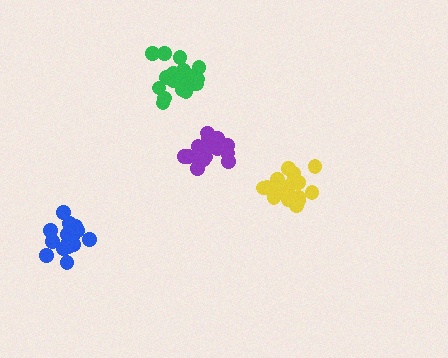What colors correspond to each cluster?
The clusters are colored: green, purple, blue, yellow.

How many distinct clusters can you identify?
There are 4 distinct clusters.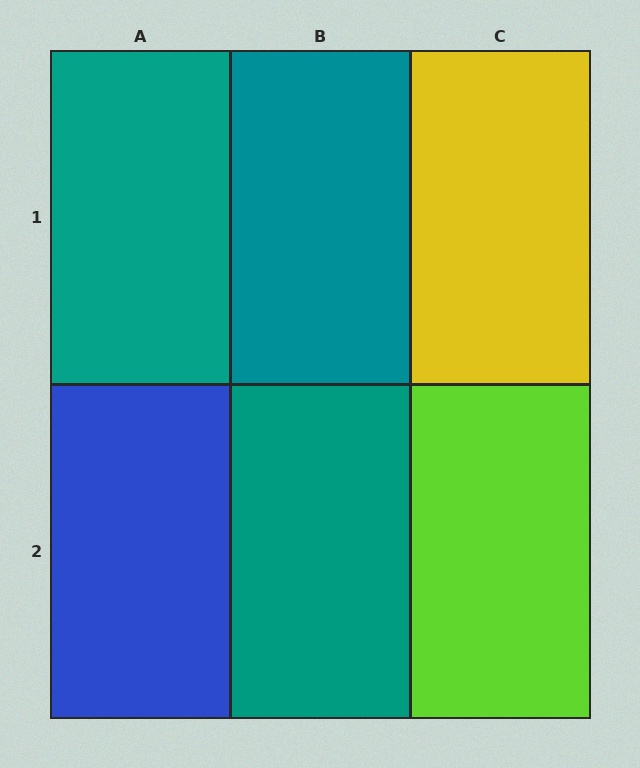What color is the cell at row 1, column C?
Yellow.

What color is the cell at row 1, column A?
Teal.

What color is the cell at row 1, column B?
Teal.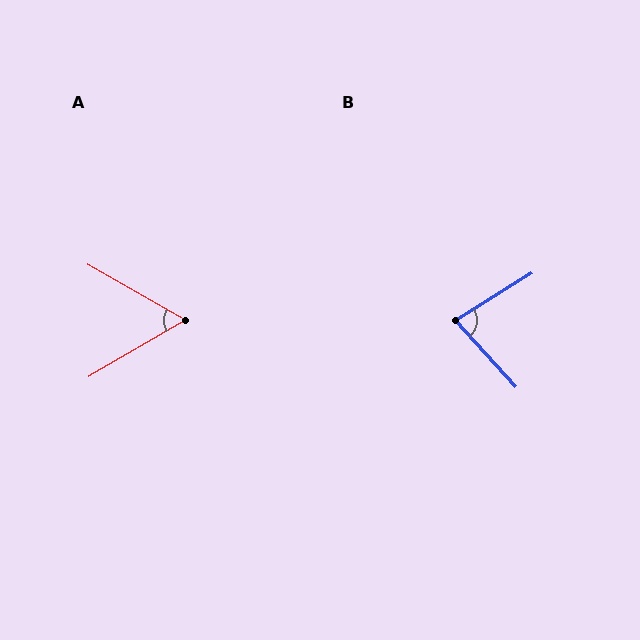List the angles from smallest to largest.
A (60°), B (79°).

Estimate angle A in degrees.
Approximately 60 degrees.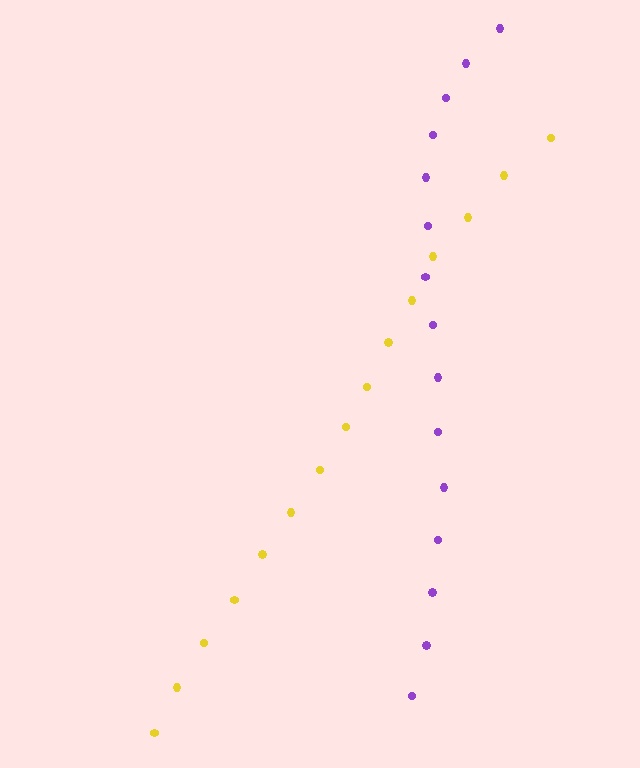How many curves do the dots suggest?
There are 2 distinct paths.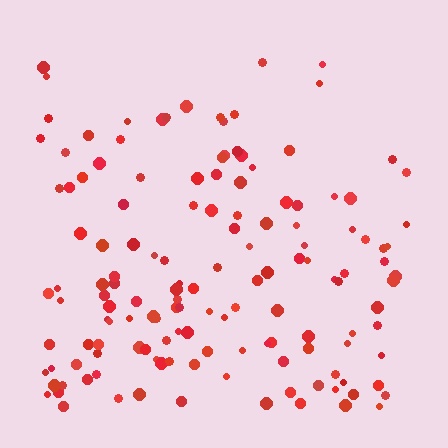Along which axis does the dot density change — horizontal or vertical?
Vertical.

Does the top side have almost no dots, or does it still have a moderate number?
Still a moderate number, just noticeably fewer than the bottom.